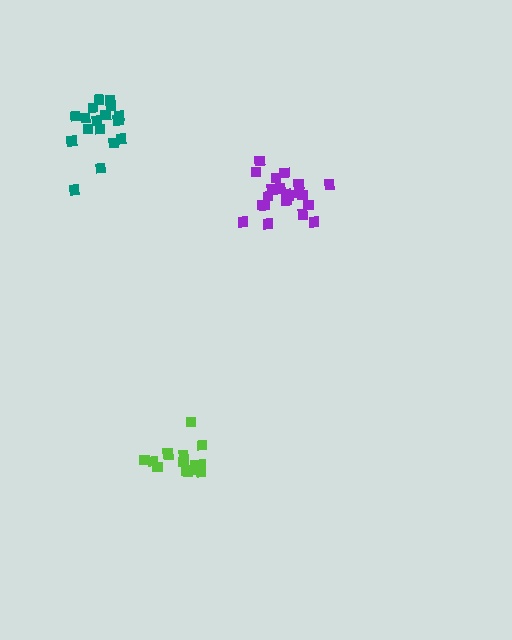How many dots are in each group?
Group 1: 16 dots, Group 2: 21 dots, Group 3: 17 dots (54 total).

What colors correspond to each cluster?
The clusters are colored: lime, purple, teal.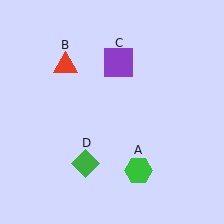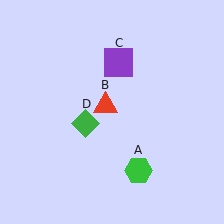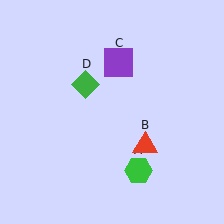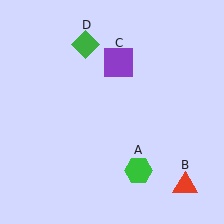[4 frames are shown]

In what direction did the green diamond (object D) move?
The green diamond (object D) moved up.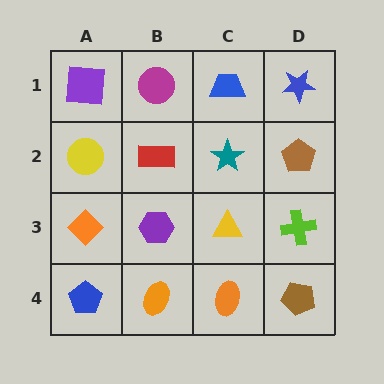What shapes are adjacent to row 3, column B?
A red rectangle (row 2, column B), an orange ellipse (row 4, column B), an orange diamond (row 3, column A), a yellow triangle (row 3, column C).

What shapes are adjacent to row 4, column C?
A yellow triangle (row 3, column C), an orange ellipse (row 4, column B), a brown pentagon (row 4, column D).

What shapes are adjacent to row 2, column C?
A blue trapezoid (row 1, column C), a yellow triangle (row 3, column C), a red rectangle (row 2, column B), a brown pentagon (row 2, column D).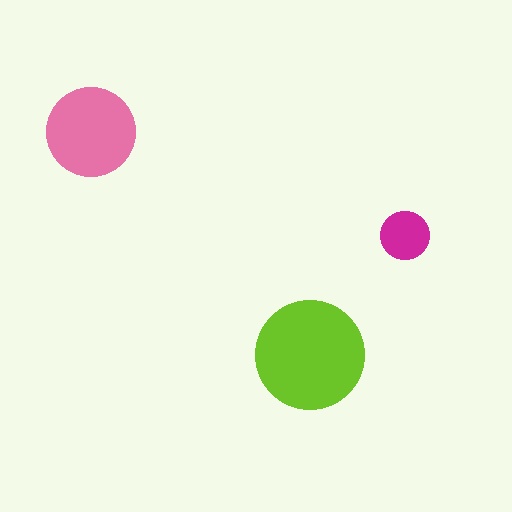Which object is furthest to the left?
The pink circle is leftmost.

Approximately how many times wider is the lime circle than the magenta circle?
About 2.5 times wider.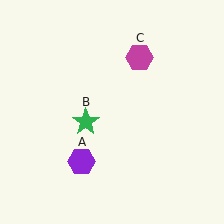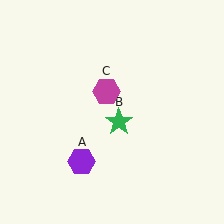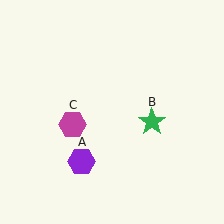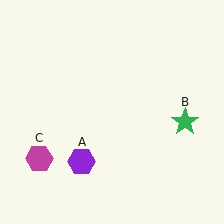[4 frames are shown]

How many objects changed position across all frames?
2 objects changed position: green star (object B), magenta hexagon (object C).